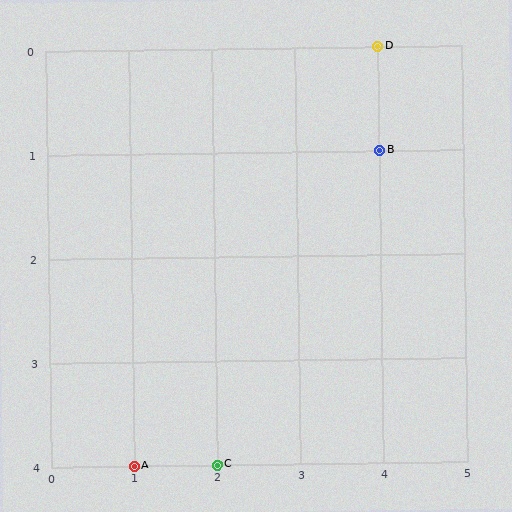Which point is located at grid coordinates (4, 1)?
Point B is at (4, 1).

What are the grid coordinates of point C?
Point C is at grid coordinates (2, 4).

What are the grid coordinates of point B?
Point B is at grid coordinates (4, 1).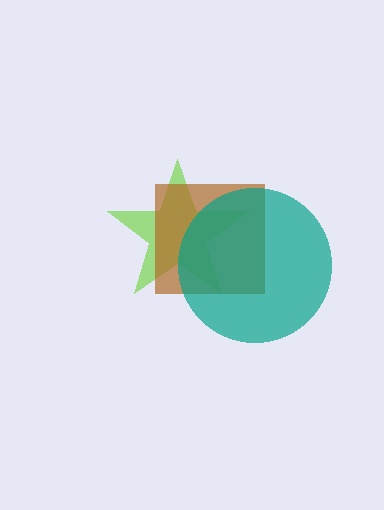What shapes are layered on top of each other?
The layered shapes are: a lime star, a brown square, a teal circle.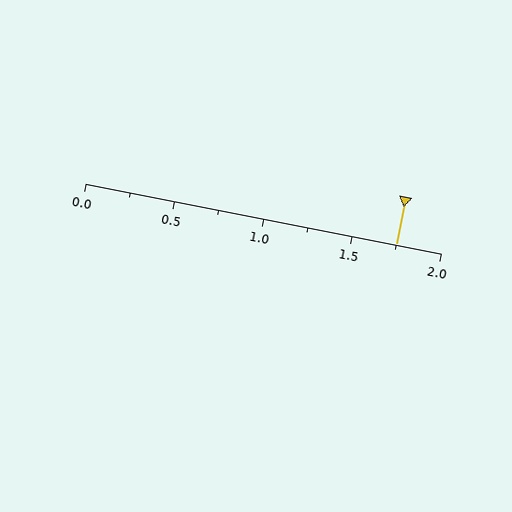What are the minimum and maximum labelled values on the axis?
The axis runs from 0.0 to 2.0.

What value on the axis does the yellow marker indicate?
The marker indicates approximately 1.75.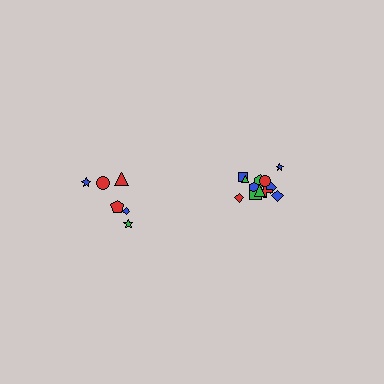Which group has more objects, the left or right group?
The right group.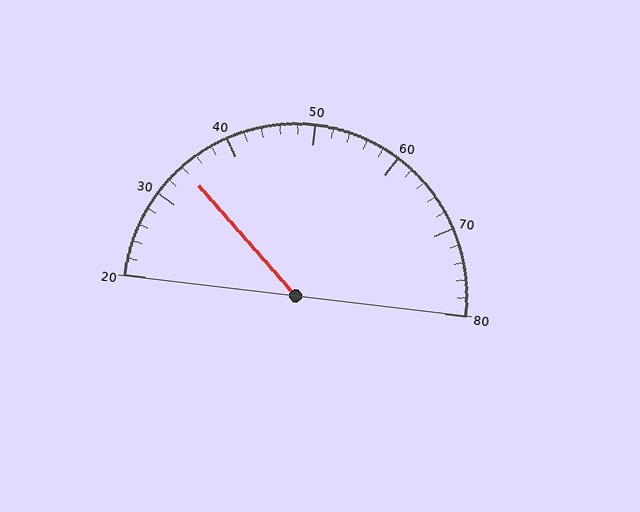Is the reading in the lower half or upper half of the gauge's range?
The reading is in the lower half of the range (20 to 80).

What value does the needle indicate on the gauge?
The needle indicates approximately 34.